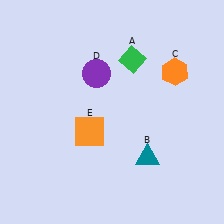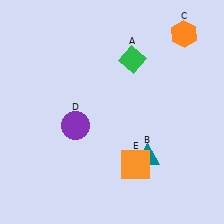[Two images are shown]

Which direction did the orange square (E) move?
The orange square (E) moved right.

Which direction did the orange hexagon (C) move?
The orange hexagon (C) moved up.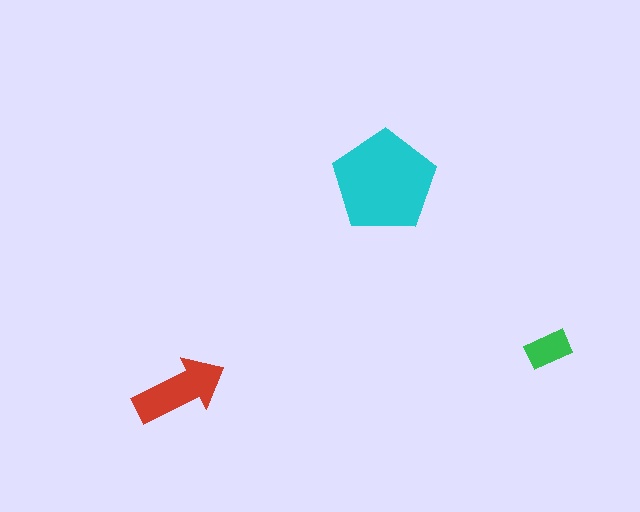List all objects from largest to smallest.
The cyan pentagon, the red arrow, the green rectangle.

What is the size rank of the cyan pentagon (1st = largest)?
1st.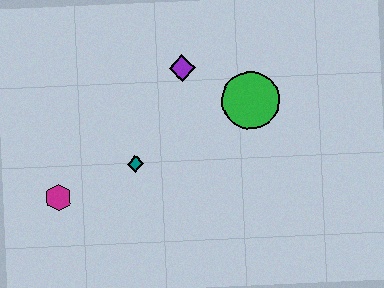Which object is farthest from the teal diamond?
The green circle is farthest from the teal diamond.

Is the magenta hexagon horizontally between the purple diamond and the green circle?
No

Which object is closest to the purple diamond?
The green circle is closest to the purple diamond.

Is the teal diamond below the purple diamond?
Yes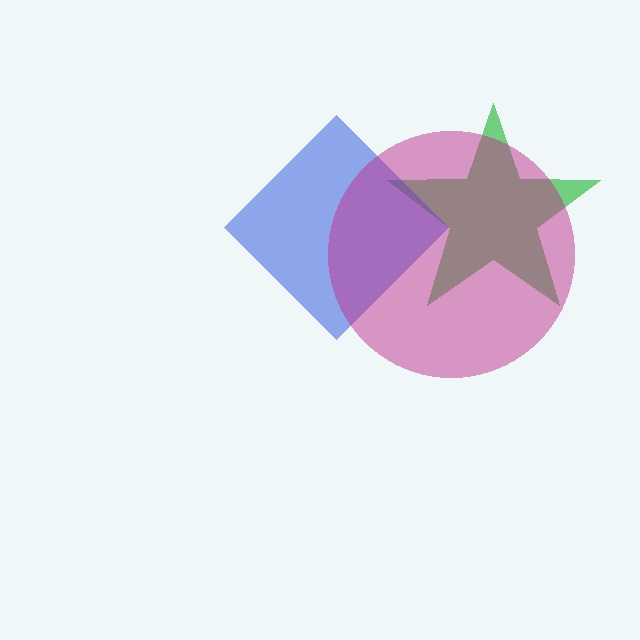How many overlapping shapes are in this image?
There are 3 overlapping shapes in the image.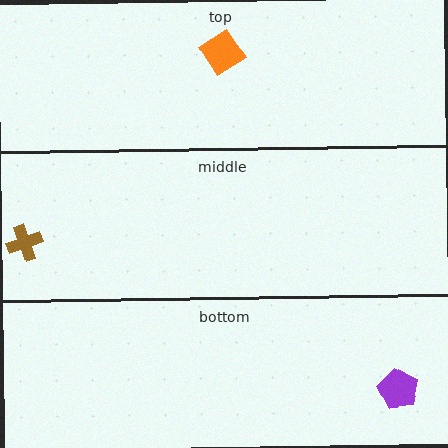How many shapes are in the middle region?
1.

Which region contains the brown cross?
The middle region.